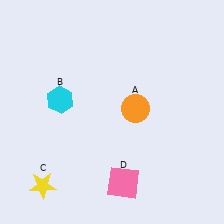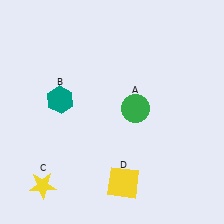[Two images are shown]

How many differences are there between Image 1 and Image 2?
There are 3 differences between the two images.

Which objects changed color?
A changed from orange to green. B changed from cyan to teal. D changed from pink to yellow.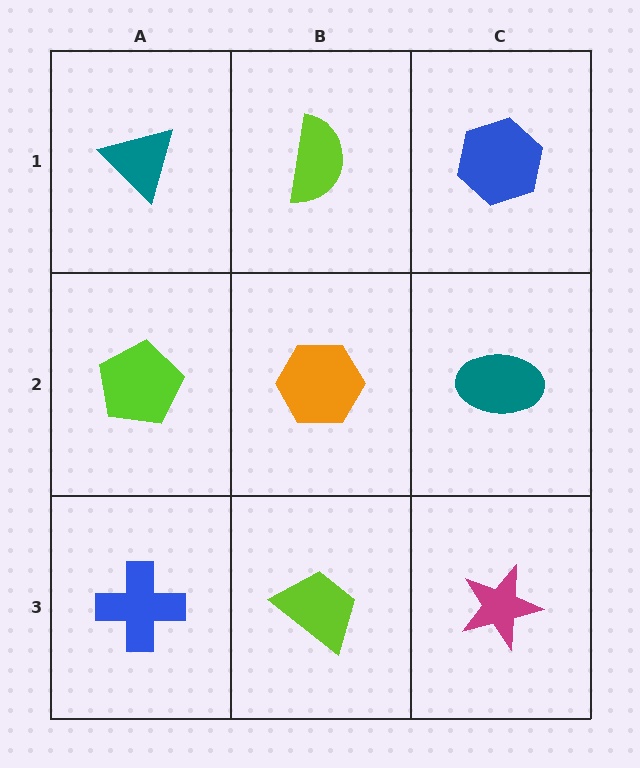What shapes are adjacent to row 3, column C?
A teal ellipse (row 2, column C), a lime trapezoid (row 3, column B).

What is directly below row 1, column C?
A teal ellipse.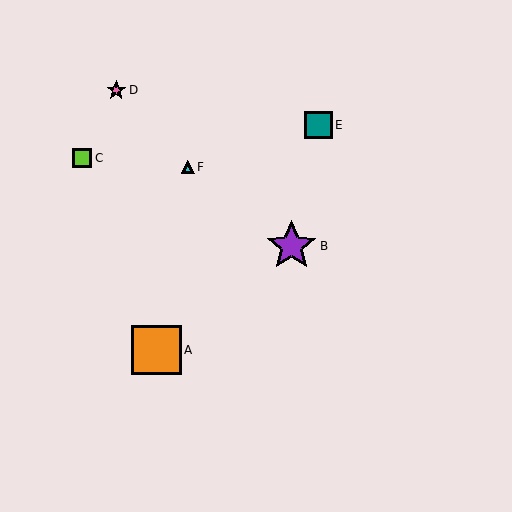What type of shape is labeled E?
Shape E is a teal square.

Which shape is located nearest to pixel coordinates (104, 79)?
The pink star (labeled D) at (116, 90) is nearest to that location.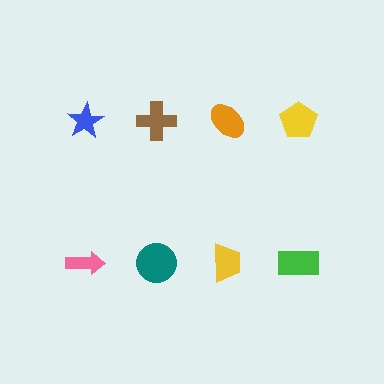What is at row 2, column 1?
A pink arrow.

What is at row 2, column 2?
A teal circle.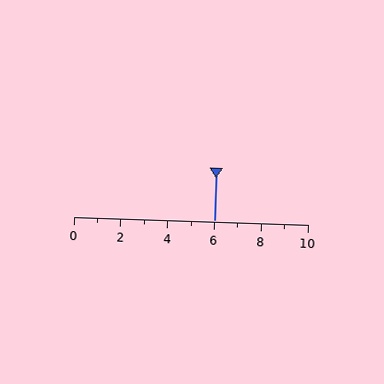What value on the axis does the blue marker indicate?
The marker indicates approximately 6.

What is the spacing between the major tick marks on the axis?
The major ticks are spaced 2 apart.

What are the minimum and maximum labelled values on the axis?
The axis runs from 0 to 10.